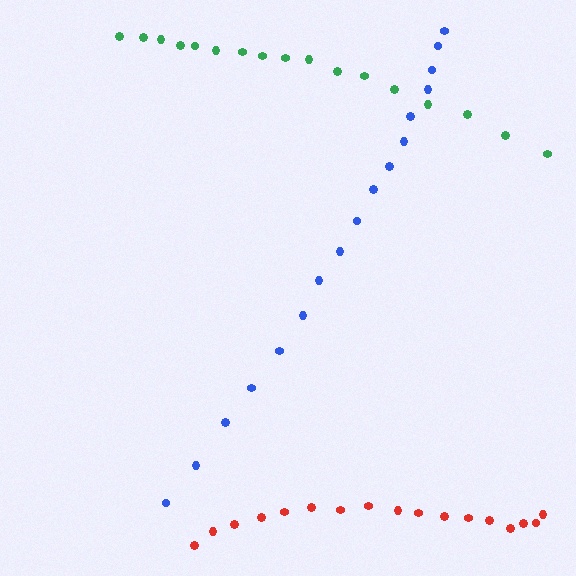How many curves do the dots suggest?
There are 3 distinct paths.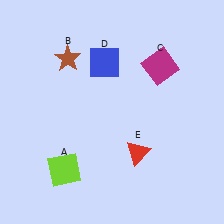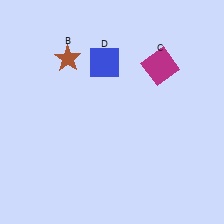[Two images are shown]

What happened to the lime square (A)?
The lime square (A) was removed in Image 2. It was in the bottom-left area of Image 1.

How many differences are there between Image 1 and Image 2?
There are 2 differences between the two images.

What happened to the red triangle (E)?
The red triangle (E) was removed in Image 2. It was in the bottom-right area of Image 1.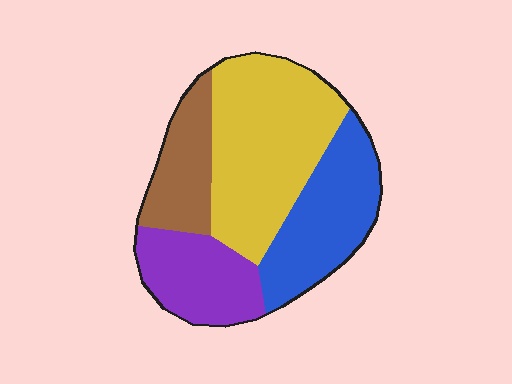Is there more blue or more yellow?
Yellow.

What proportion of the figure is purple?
Purple takes up between a sixth and a third of the figure.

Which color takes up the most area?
Yellow, at roughly 40%.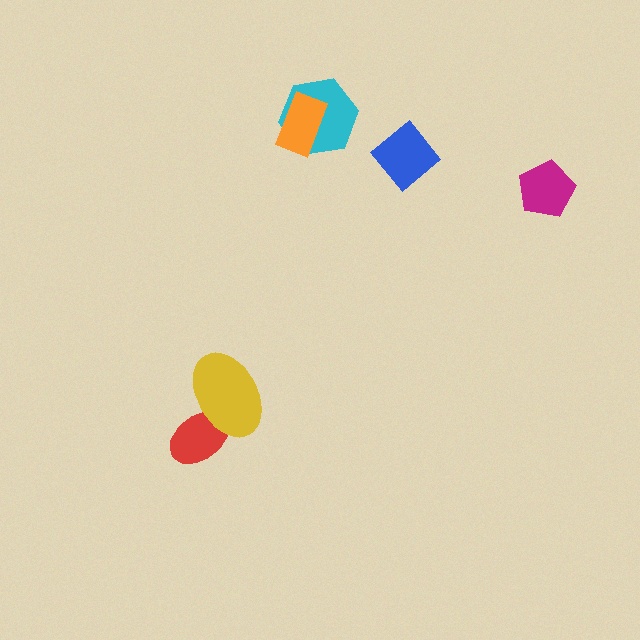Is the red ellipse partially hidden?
Yes, it is partially covered by another shape.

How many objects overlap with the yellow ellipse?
1 object overlaps with the yellow ellipse.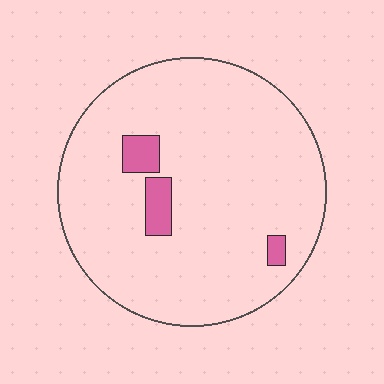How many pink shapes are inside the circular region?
3.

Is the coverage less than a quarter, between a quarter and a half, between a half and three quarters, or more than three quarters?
Less than a quarter.